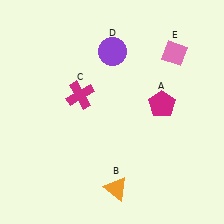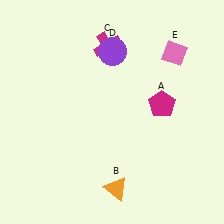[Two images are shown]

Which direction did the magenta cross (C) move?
The magenta cross (C) moved up.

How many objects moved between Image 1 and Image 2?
1 object moved between the two images.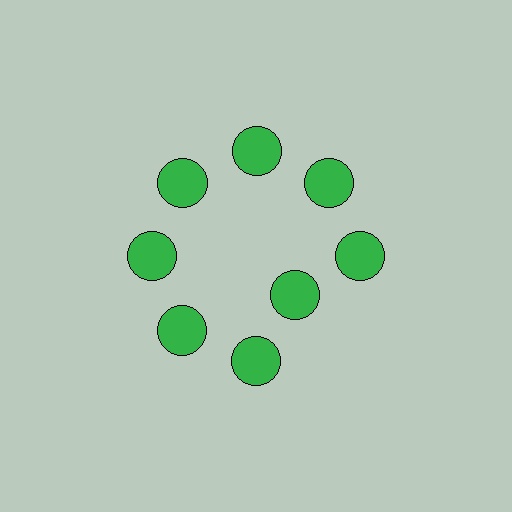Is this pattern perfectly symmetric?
No. The 8 green circles are arranged in a ring, but one element near the 4 o'clock position is pulled inward toward the center, breaking the 8-fold rotational symmetry.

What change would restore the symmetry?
The symmetry would be restored by moving it outward, back onto the ring so that all 8 circles sit at equal angles and equal distance from the center.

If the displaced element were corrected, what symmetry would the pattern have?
It would have 8-fold rotational symmetry — the pattern would map onto itself every 45 degrees.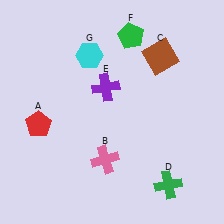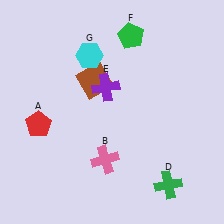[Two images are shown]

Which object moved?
The brown square (C) moved left.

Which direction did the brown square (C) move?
The brown square (C) moved left.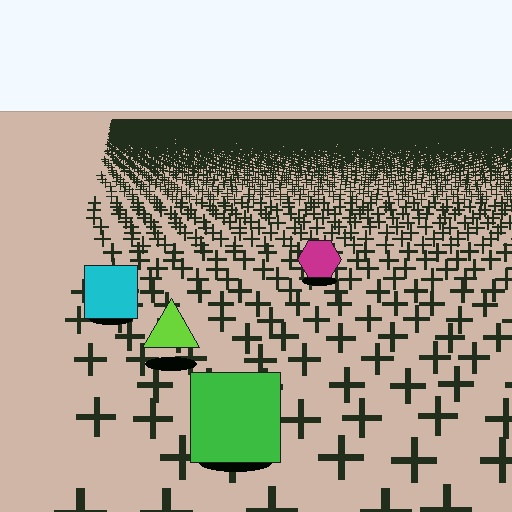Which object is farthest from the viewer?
The magenta hexagon is farthest from the viewer. It appears smaller and the ground texture around it is denser.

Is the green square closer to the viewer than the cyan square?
Yes. The green square is closer — you can tell from the texture gradient: the ground texture is coarser near it.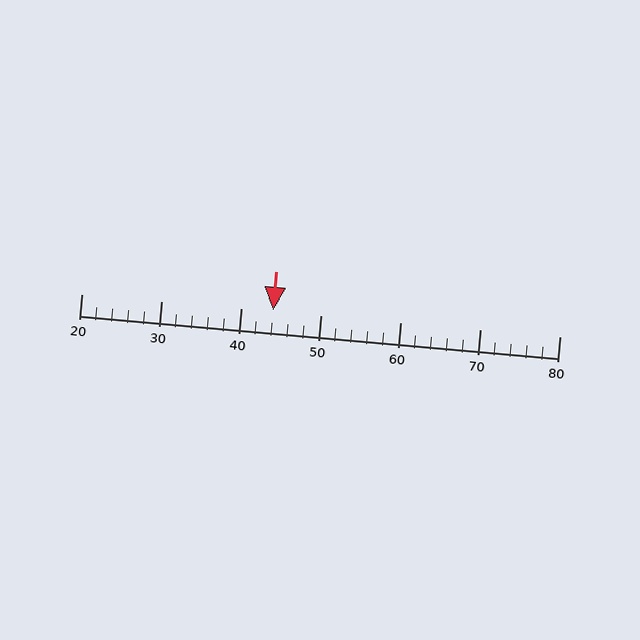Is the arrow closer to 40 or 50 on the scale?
The arrow is closer to 40.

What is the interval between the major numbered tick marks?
The major tick marks are spaced 10 units apart.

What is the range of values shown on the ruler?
The ruler shows values from 20 to 80.